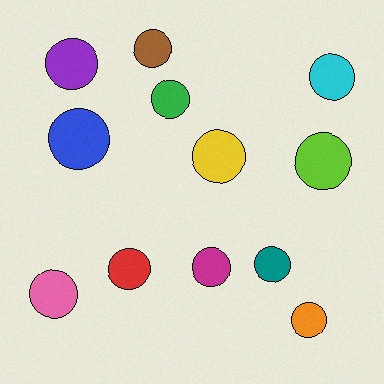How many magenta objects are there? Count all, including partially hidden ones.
There is 1 magenta object.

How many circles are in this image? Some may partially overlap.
There are 12 circles.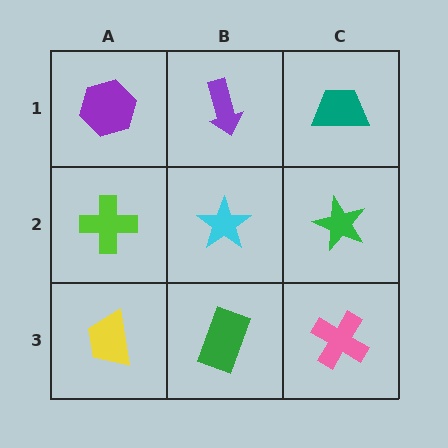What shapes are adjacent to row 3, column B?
A cyan star (row 2, column B), a yellow trapezoid (row 3, column A), a pink cross (row 3, column C).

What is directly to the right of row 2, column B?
A green star.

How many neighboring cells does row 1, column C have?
2.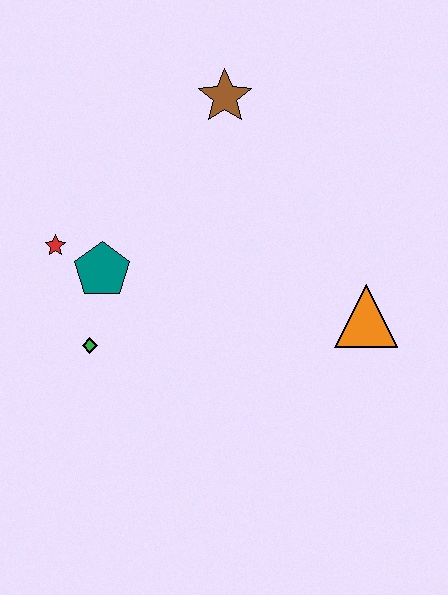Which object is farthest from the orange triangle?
The red star is farthest from the orange triangle.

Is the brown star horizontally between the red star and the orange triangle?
Yes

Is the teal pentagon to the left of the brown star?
Yes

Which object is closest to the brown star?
The teal pentagon is closest to the brown star.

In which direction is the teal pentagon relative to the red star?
The teal pentagon is to the right of the red star.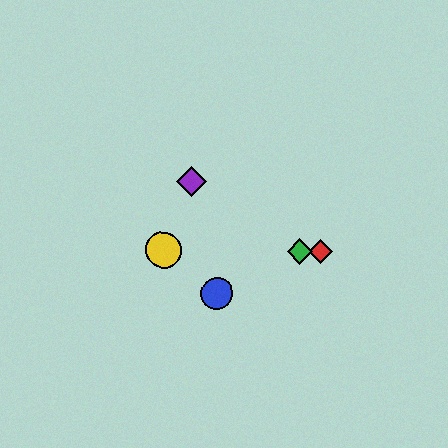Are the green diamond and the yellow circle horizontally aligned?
Yes, both are at y≈251.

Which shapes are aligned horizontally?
The red diamond, the green diamond, the yellow circle are aligned horizontally.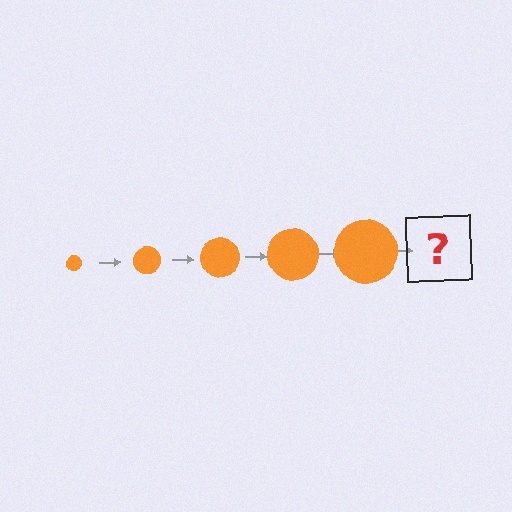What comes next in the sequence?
The next element should be an orange circle, larger than the previous one.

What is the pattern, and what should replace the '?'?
The pattern is that the circle gets progressively larger each step. The '?' should be an orange circle, larger than the previous one.